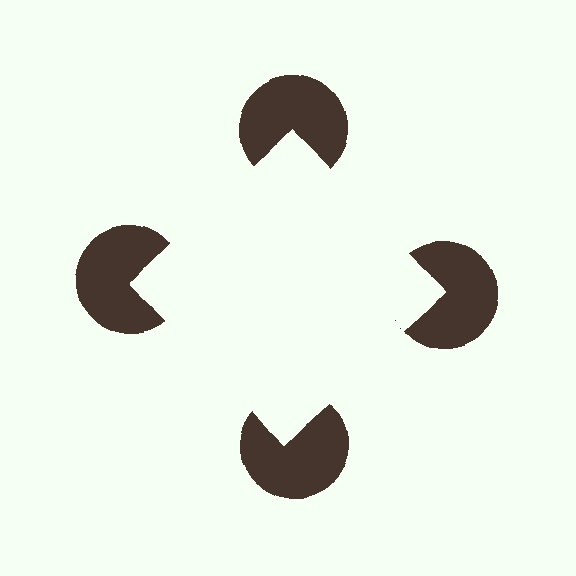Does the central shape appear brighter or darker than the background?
It typically appears slightly brighter than the background, even though no actual brightness change is drawn.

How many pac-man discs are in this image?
There are 4 — one at each vertex of the illusory square.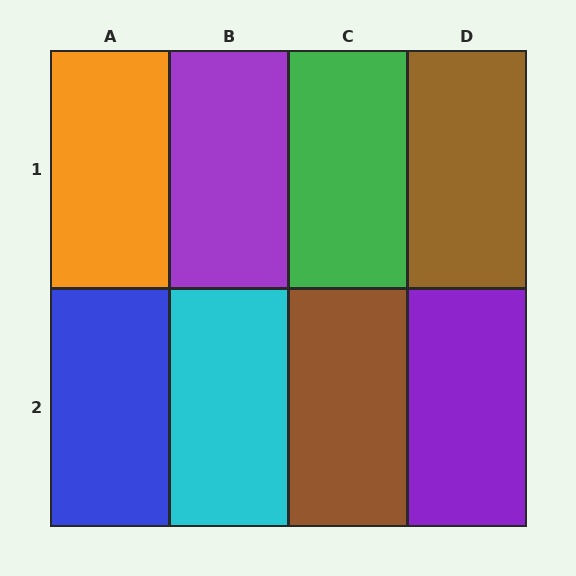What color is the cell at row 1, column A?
Orange.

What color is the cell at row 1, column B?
Purple.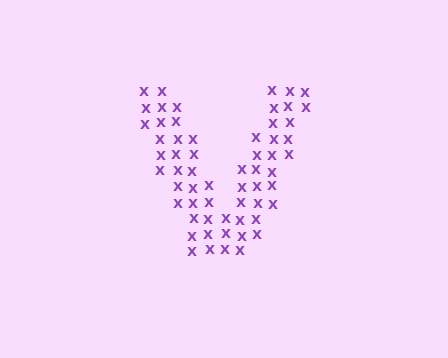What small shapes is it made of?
It is made of small letter X's.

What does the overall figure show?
The overall figure shows the letter V.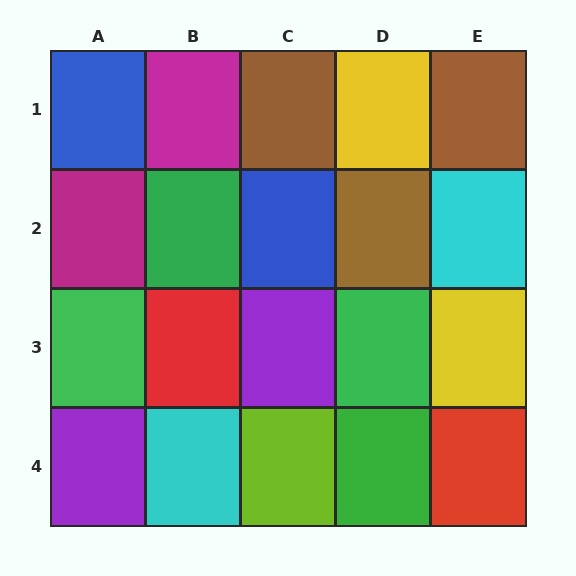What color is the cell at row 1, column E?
Brown.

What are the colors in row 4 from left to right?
Purple, cyan, lime, green, red.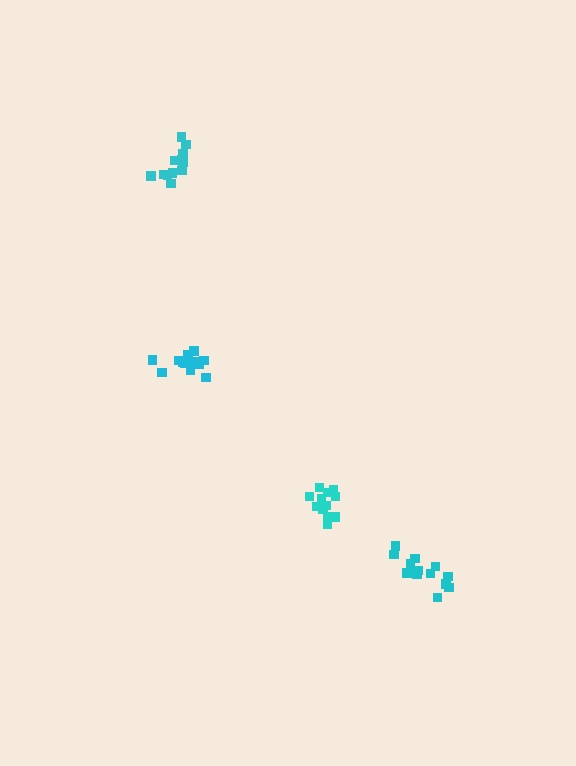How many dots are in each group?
Group 1: 12 dots, Group 2: 13 dots, Group 3: 13 dots, Group 4: 14 dots (52 total).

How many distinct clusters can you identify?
There are 4 distinct clusters.